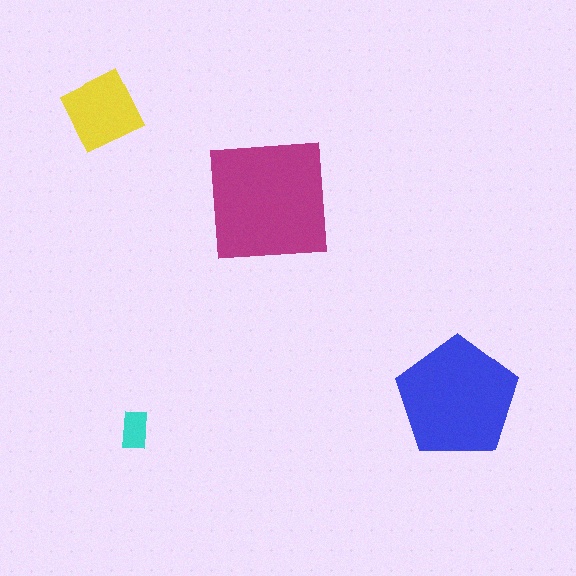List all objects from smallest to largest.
The cyan rectangle, the yellow diamond, the blue pentagon, the magenta square.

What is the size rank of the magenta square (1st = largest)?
1st.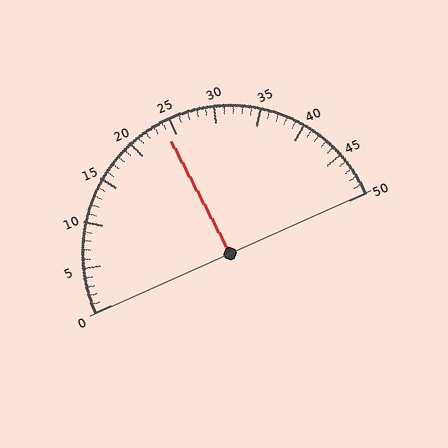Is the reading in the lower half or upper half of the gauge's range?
The reading is in the lower half of the range (0 to 50).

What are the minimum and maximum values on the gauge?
The gauge ranges from 0 to 50.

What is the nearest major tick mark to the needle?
The nearest major tick mark is 25.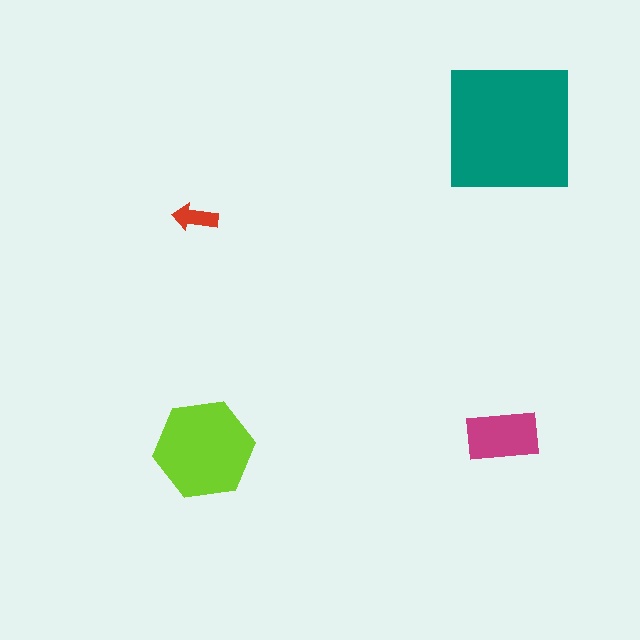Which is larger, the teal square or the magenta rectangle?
The teal square.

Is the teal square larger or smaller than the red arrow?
Larger.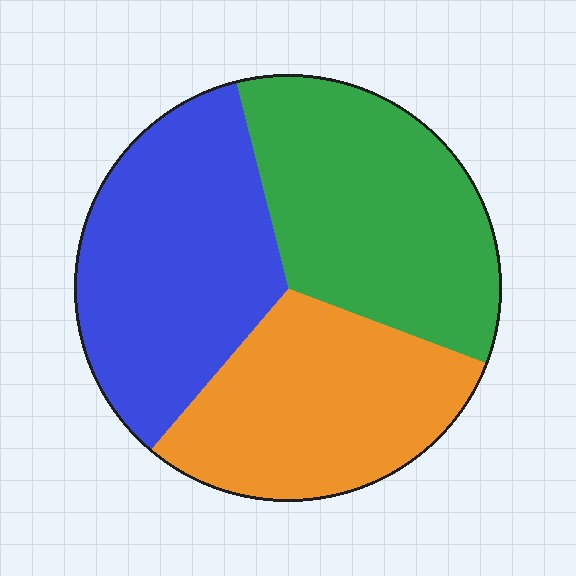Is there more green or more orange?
Green.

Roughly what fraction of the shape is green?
Green takes up about one third (1/3) of the shape.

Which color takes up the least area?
Orange, at roughly 30%.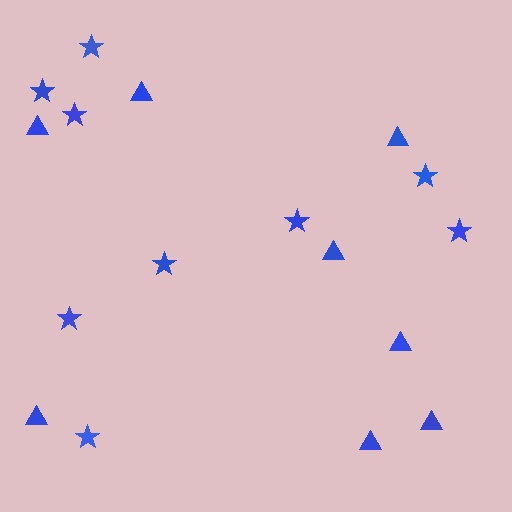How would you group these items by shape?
There are 2 groups: one group of triangles (8) and one group of stars (9).